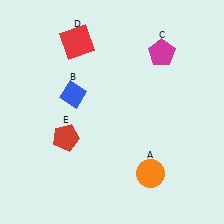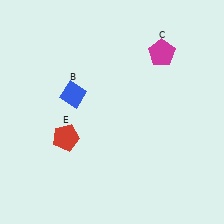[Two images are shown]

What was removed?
The red square (D), the orange circle (A) were removed in Image 2.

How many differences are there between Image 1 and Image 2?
There are 2 differences between the two images.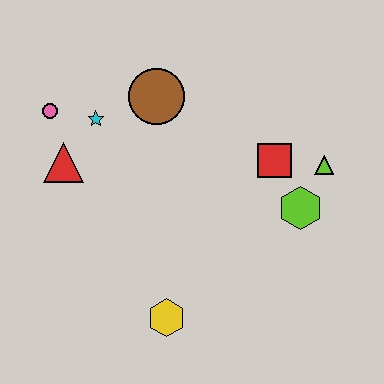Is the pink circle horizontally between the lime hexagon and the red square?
No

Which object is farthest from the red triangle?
The lime triangle is farthest from the red triangle.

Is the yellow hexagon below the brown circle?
Yes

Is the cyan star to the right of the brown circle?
No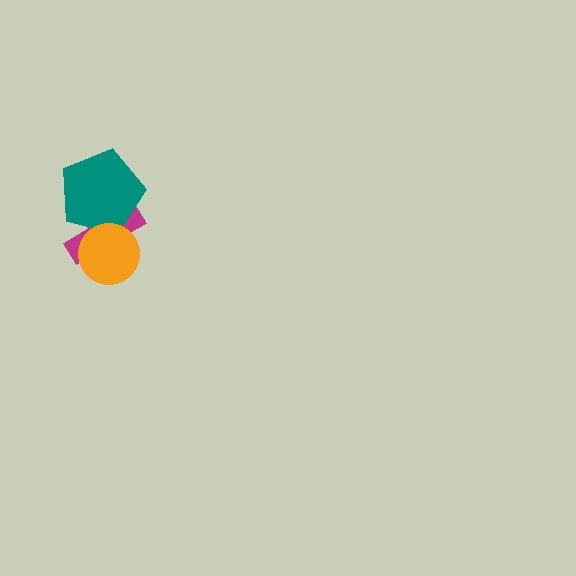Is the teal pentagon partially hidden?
Yes, it is partially covered by another shape.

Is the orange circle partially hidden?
No, no other shape covers it.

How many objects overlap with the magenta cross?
2 objects overlap with the magenta cross.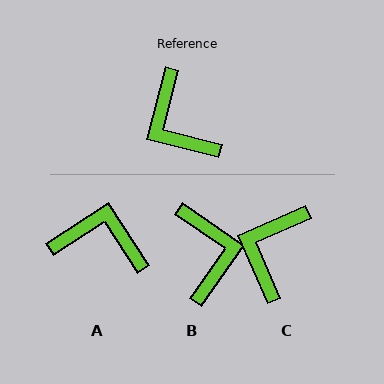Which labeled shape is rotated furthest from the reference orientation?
B, about 159 degrees away.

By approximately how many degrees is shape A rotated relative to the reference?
Approximately 132 degrees clockwise.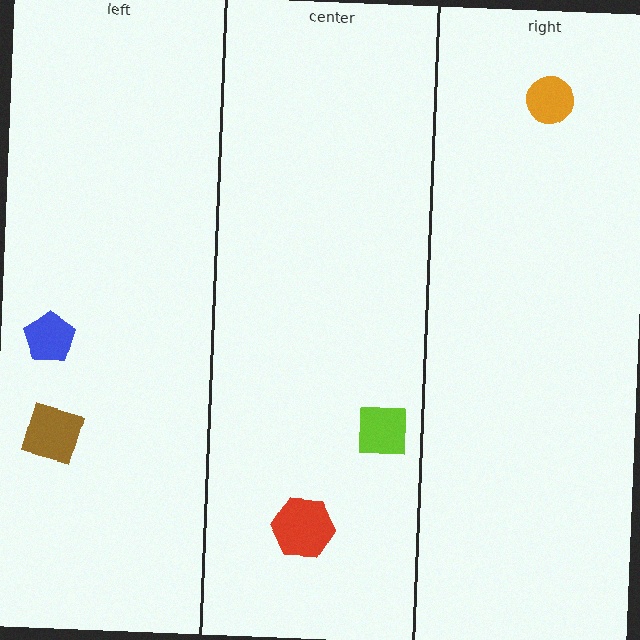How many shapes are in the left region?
2.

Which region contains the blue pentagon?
The left region.